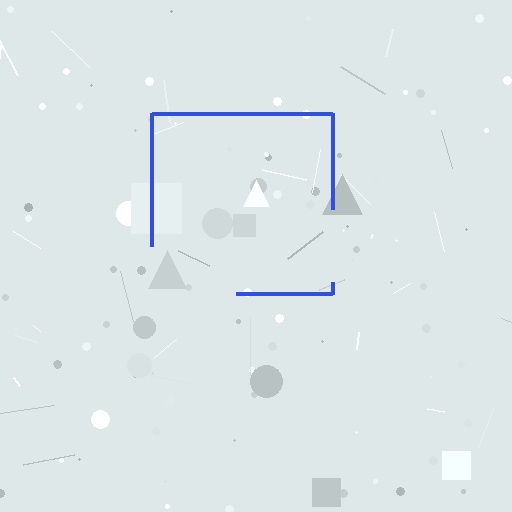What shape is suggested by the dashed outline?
The dashed outline suggests a square.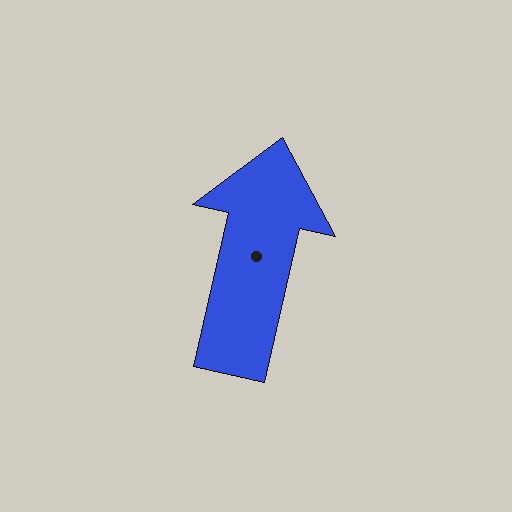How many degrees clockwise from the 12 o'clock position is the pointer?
Approximately 13 degrees.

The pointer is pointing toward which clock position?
Roughly 12 o'clock.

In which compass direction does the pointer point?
North.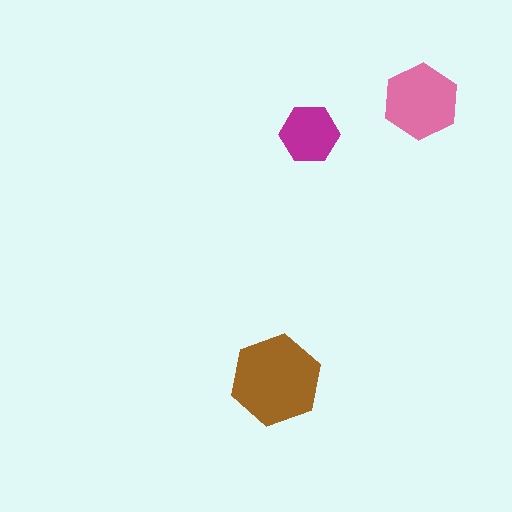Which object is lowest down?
The brown hexagon is bottommost.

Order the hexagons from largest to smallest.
the brown one, the pink one, the magenta one.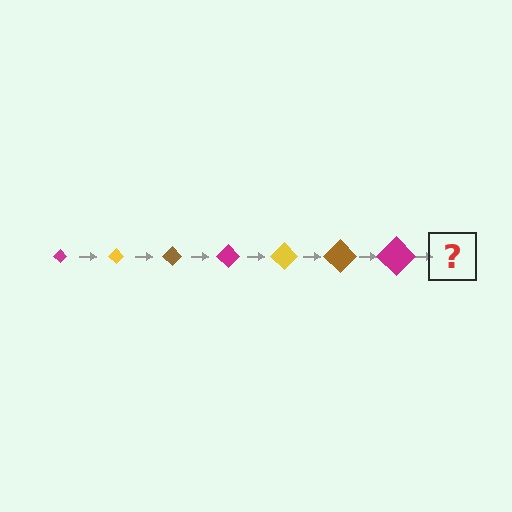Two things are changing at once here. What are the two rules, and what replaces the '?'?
The two rules are that the diamond grows larger each step and the color cycles through magenta, yellow, and brown. The '?' should be a yellow diamond, larger than the previous one.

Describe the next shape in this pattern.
It should be a yellow diamond, larger than the previous one.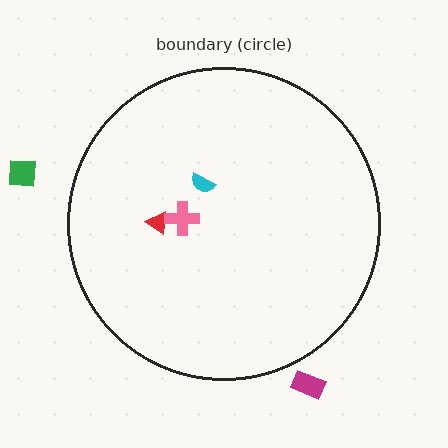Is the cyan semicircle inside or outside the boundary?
Inside.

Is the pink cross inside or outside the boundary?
Inside.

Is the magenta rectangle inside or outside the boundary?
Outside.